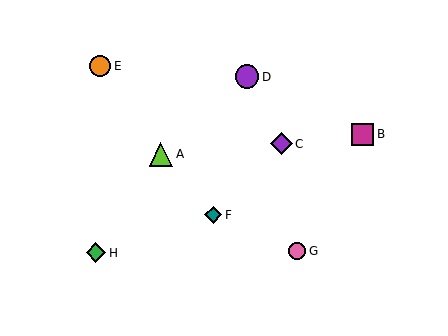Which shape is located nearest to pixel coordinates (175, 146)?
The lime triangle (labeled A) at (161, 154) is nearest to that location.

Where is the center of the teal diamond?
The center of the teal diamond is at (213, 215).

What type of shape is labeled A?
Shape A is a lime triangle.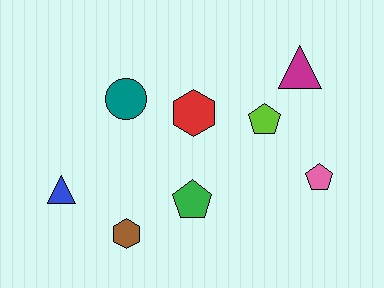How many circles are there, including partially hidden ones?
There is 1 circle.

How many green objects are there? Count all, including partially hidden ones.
There is 1 green object.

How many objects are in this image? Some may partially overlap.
There are 8 objects.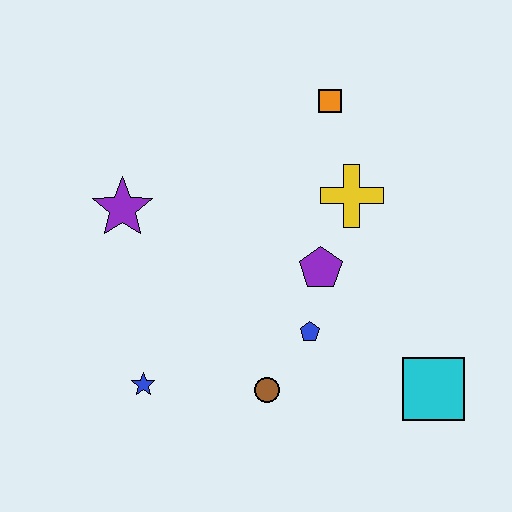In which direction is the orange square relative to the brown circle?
The orange square is above the brown circle.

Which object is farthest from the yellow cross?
The blue star is farthest from the yellow cross.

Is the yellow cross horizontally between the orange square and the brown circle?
No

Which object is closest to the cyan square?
The blue pentagon is closest to the cyan square.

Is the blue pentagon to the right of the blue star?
Yes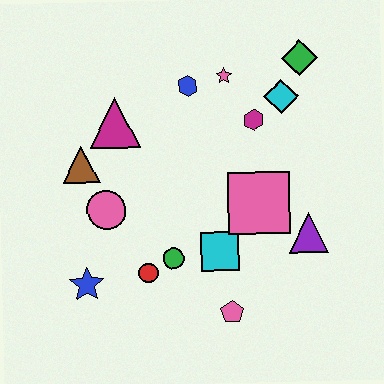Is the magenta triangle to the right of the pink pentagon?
No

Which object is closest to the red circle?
The green circle is closest to the red circle.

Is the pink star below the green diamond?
Yes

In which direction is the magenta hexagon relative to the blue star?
The magenta hexagon is to the right of the blue star.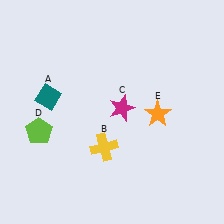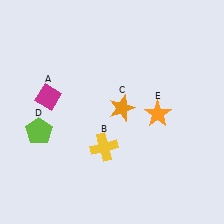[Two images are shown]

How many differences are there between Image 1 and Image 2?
There are 2 differences between the two images.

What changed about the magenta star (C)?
In Image 1, C is magenta. In Image 2, it changed to orange.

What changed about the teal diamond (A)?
In Image 1, A is teal. In Image 2, it changed to magenta.